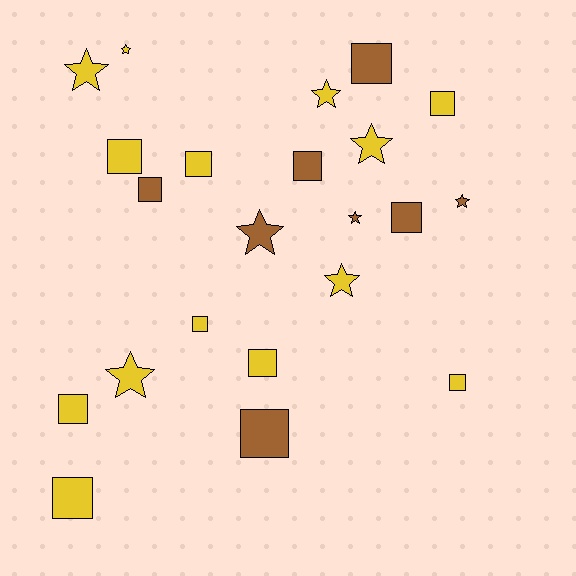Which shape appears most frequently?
Square, with 13 objects.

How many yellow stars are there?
There are 6 yellow stars.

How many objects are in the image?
There are 22 objects.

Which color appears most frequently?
Yellow, with 14 objects.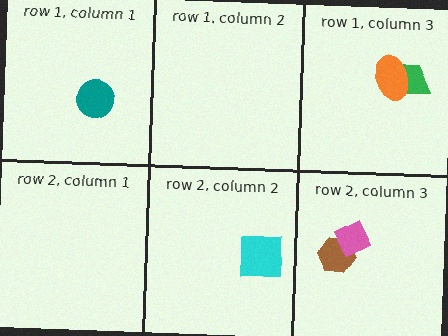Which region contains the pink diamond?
The row 2, column 3 region.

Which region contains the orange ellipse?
The row 1, column 3 region.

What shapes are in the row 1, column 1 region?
The teal circle.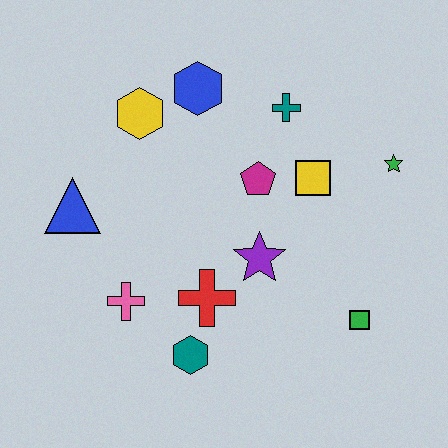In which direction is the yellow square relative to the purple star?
The yellow square is above the purple star.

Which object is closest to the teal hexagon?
The red cross is closest to the teal hexagon.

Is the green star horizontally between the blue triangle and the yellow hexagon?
No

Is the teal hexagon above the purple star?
No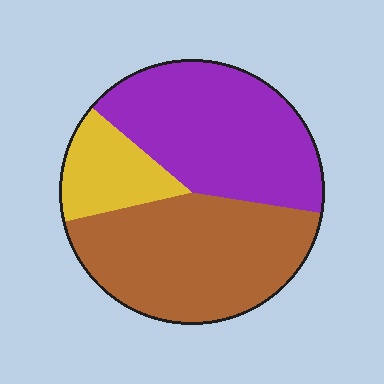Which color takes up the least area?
Yellow, at roughly 15%.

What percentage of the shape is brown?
Brown covers 44% of the shape.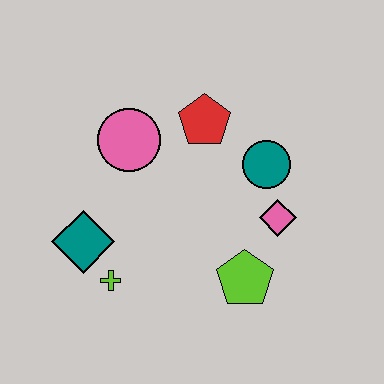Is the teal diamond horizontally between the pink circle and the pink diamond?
No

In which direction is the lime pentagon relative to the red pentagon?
The lime pentagon is below the red pentagon.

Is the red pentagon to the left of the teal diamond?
No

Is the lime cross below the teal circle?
Yes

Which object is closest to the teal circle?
The pink diamond is closest to the teal circle.